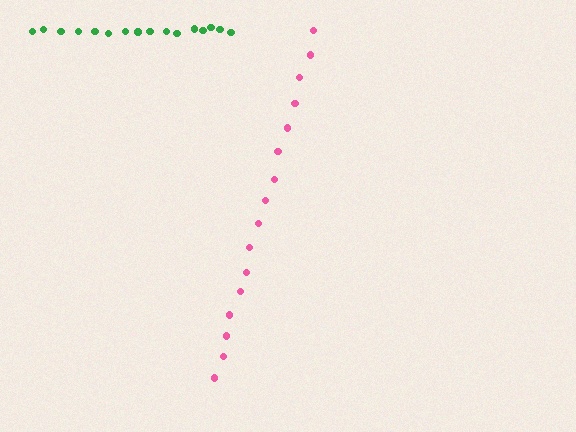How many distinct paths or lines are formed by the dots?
There are 2 distinct paths.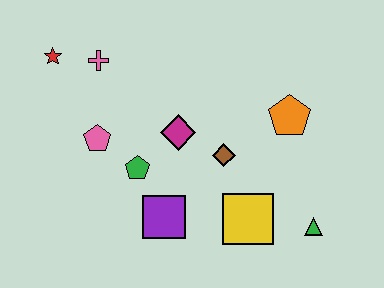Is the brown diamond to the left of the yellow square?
Yes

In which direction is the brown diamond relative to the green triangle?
The brown diamond is to the left of the green triangle.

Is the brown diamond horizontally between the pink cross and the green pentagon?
No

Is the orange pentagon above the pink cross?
No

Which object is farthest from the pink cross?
The green triangle is farthest from the pink cross.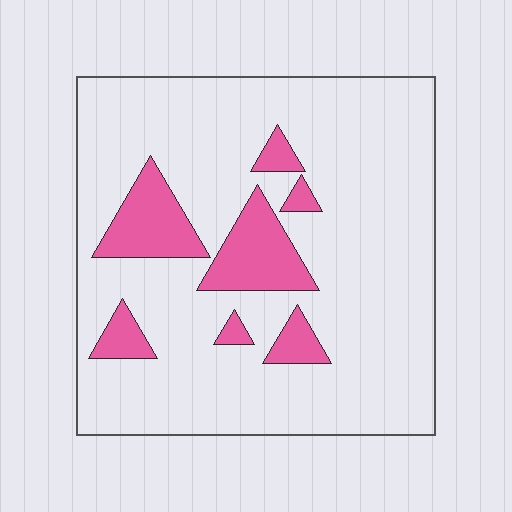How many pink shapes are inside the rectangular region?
7.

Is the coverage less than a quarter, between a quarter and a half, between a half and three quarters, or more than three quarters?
Less than a quarter.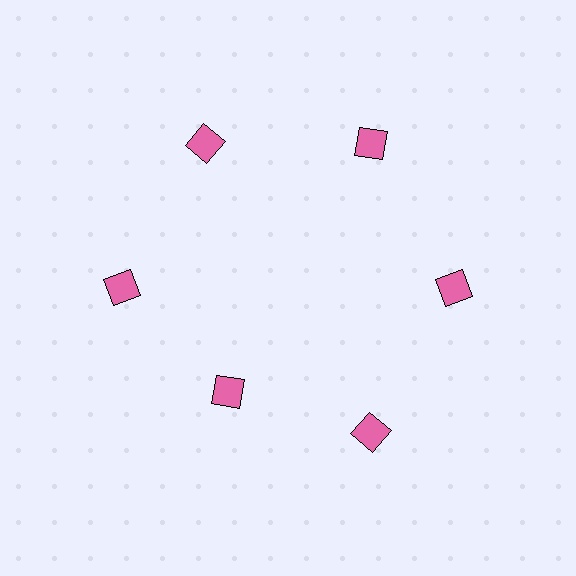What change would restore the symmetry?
The symmetry would be restored by moving it outward, back onto the ring so that all 6 squares sit at equal angles and equal distance from the center.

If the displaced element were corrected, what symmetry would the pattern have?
It would have 6-fold rotational symmetry — the pattern would map onto itself every 60 degrees.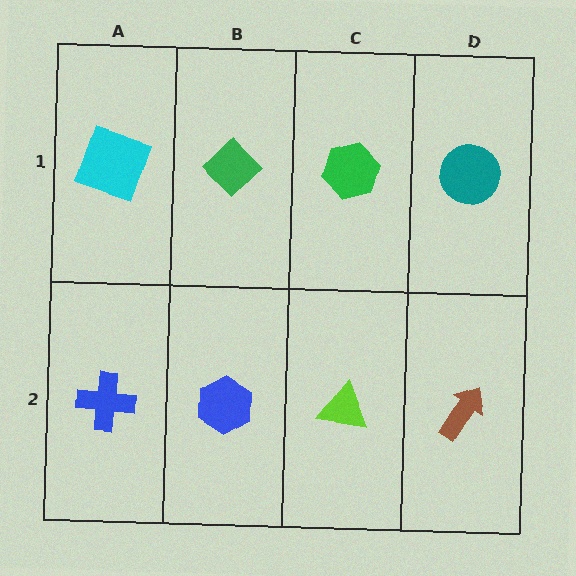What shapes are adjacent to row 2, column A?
A cyan square (row 1, column A), a blue hexagon (row 2, column B).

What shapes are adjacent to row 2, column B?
A green diamond (row 1, column B), a blue cross (row 2, column A), a lime triangle (row 2, column C).